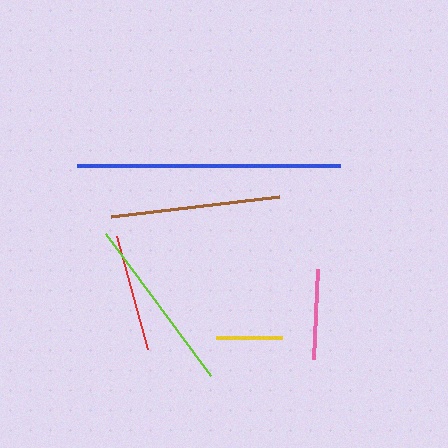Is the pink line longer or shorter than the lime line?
The lime line is longer than the pink line.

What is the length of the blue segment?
The blue segment is approximately 263 pixels long.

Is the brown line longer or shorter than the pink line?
The brown line is longer than the pink line.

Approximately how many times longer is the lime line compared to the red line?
The lime line is approximately 1.5 times the length of the red line.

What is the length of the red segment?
The red segment is approximately 117 pixels long.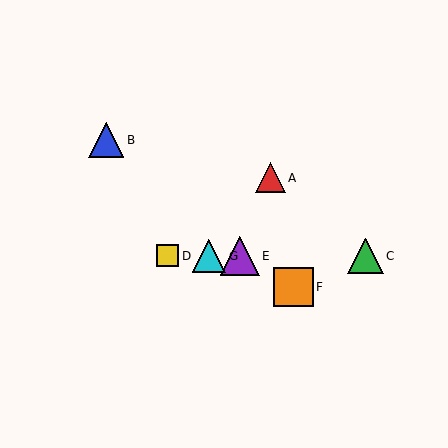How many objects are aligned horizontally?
4 objects (C, D, E, G) are aligned horizontally.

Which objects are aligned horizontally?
Objects C, D, E, G are aligned horizontally.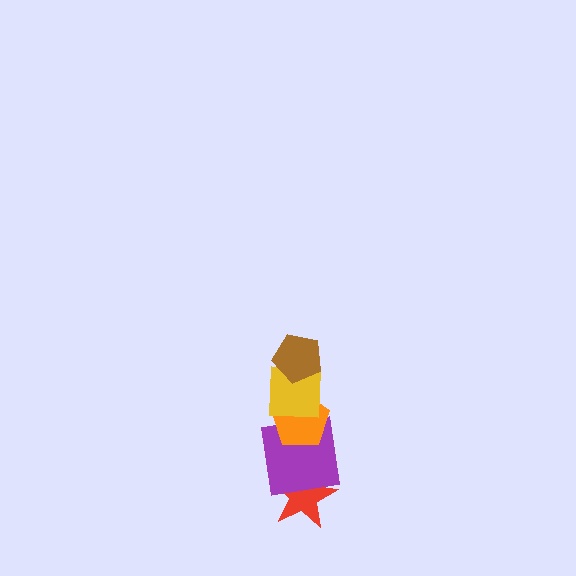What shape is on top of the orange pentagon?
The yellow square is on top of the orange pentagon.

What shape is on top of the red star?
The purple square is on top of the red star.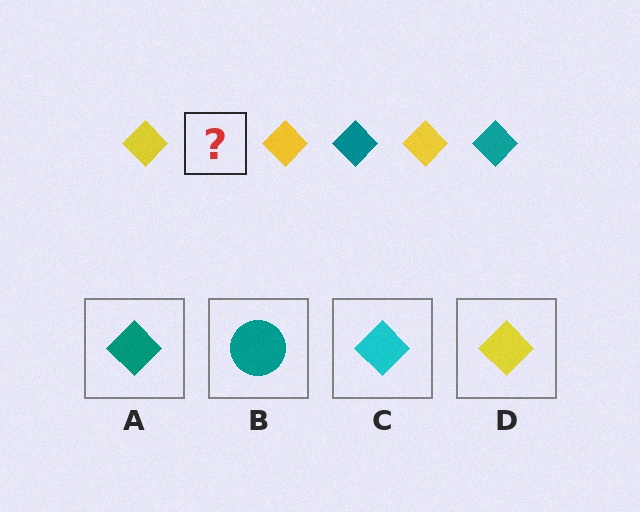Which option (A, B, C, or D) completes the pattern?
A.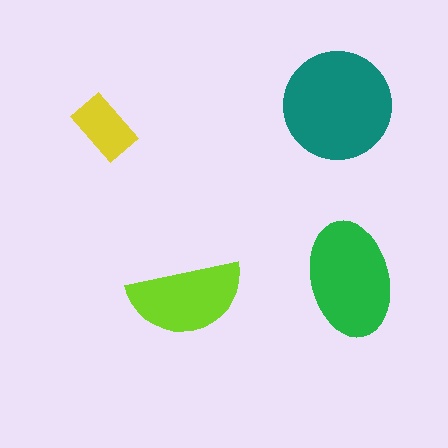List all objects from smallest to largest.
The yellow rectangle, the lime semicircle, the green ellipse, the teal circle.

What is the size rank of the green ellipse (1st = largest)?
2nd.